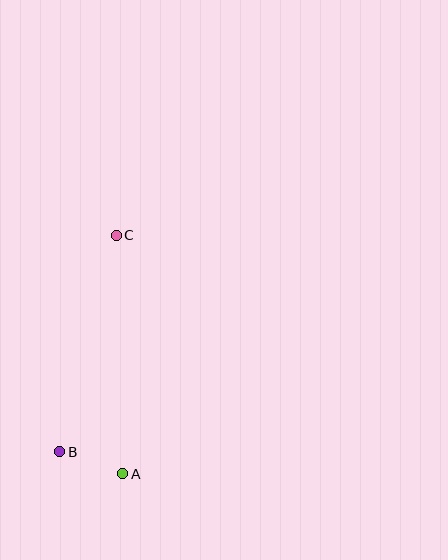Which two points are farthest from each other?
Points A and C are farthest from each other.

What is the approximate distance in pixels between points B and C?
The distance between B and C is approximately 223 pixels.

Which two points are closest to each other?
Points A and B are closest to each other.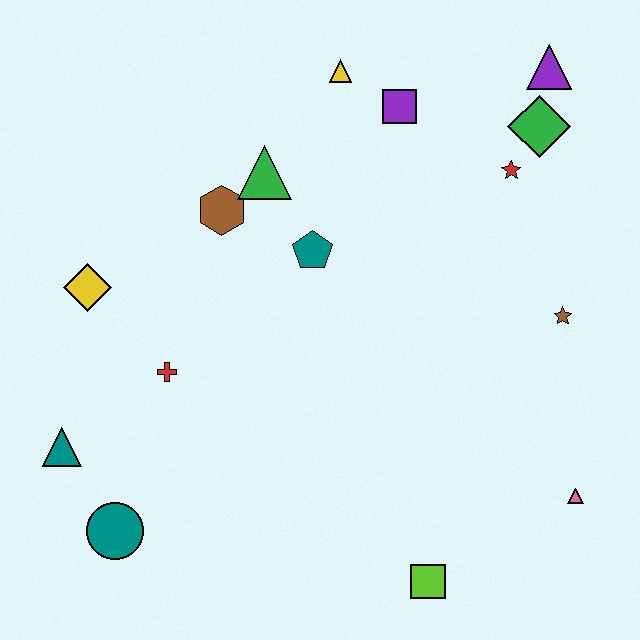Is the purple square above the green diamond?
Yes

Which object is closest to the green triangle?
The brown hexagon is closest to the green triangle.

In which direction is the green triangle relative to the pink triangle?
The green triangle is above the pink triangle.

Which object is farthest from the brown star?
The teal triangle is farthest from the brown star.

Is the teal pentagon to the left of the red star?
Yes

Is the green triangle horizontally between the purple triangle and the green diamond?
No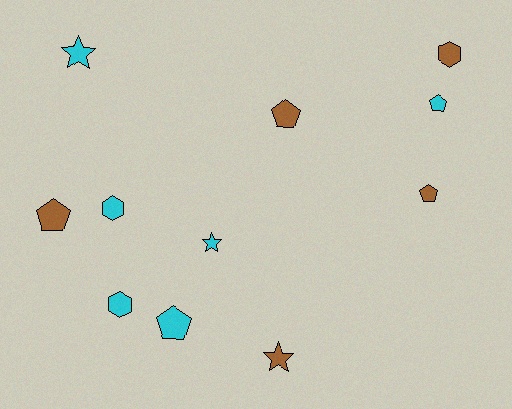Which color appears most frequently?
Cyan, with 6 objects.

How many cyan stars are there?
There are 2 cyan stars.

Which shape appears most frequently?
Pentagon, with 5 objects.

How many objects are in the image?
There are 11 objects.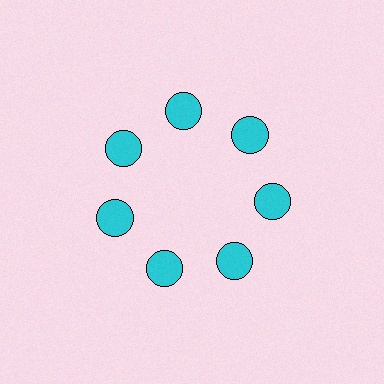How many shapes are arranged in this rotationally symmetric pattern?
There are 7 shapes, arranged in 7 groups of 1.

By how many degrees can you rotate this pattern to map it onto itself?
The pattern maps onto itself every 51 degrees of rotation.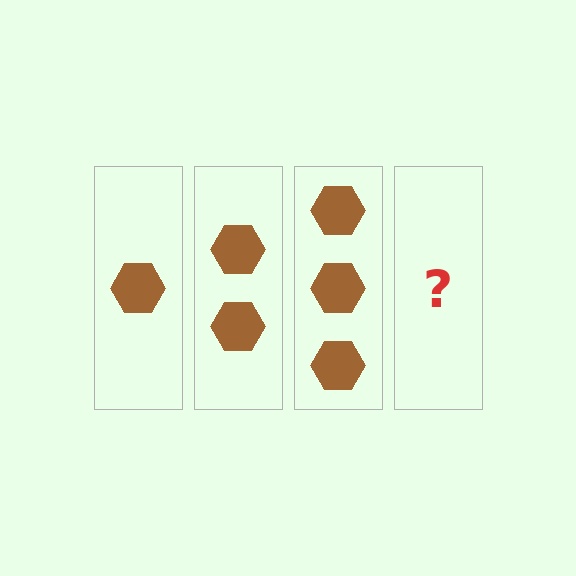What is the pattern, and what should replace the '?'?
The pattern is that each step adds one more hexagon. The '?' should be 4 hexagons.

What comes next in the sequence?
The next element should be 4 hexagons.